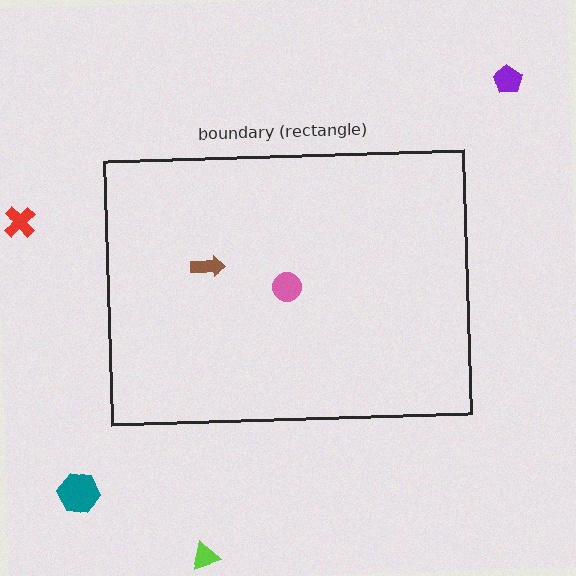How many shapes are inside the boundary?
2 inside, 4 outside.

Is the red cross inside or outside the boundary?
Outside.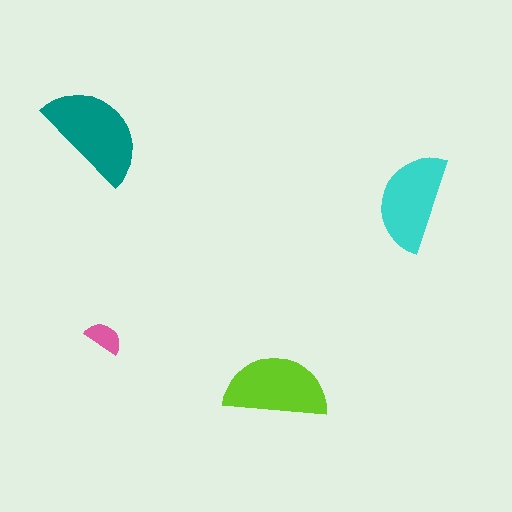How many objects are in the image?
There are 4 objects in the image.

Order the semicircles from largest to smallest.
the teal one, the lime one, the cyan one, the pink one.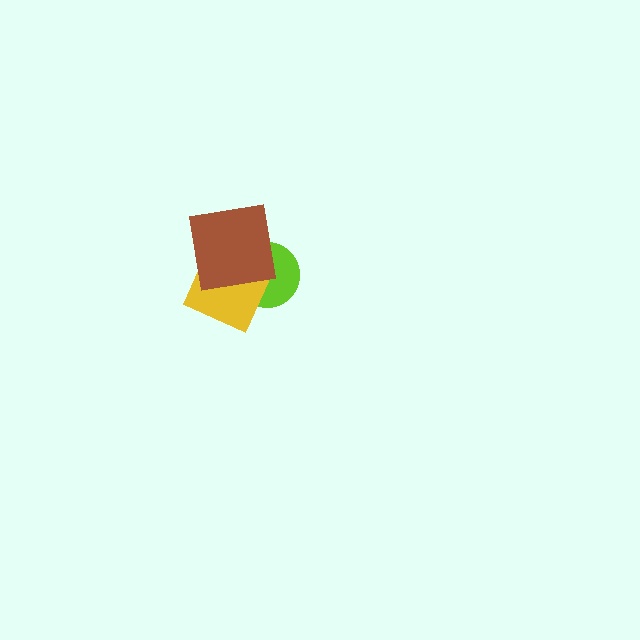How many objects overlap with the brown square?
2 objects overlap with the brown square.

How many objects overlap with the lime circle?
2 objects overlap with the lime circle.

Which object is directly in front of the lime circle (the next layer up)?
The yellow diamond is directly in front of the lime circle.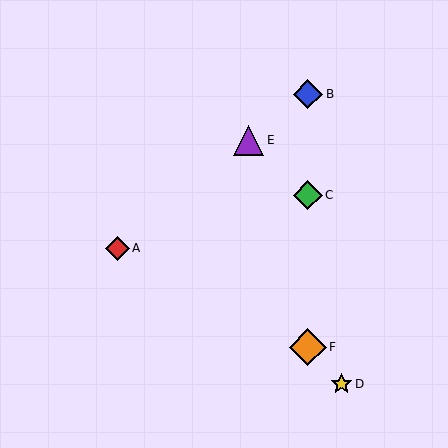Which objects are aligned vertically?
Objects B, C, F are aligned vertically.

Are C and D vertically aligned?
No, C is at x≈308 and D is at x≈342.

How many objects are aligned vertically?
3 objects (B, C, F) are aligned vertically.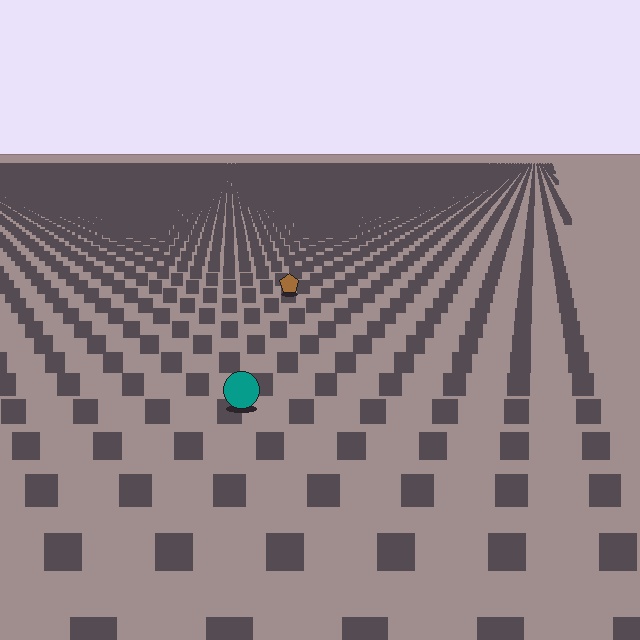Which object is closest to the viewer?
The teal circle is closest. The texture marks near it are larger and more spread out.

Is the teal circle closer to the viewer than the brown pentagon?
Yes. The teal circle is closer — you can tell from the texture gradient: the ground texture is coarser near it.